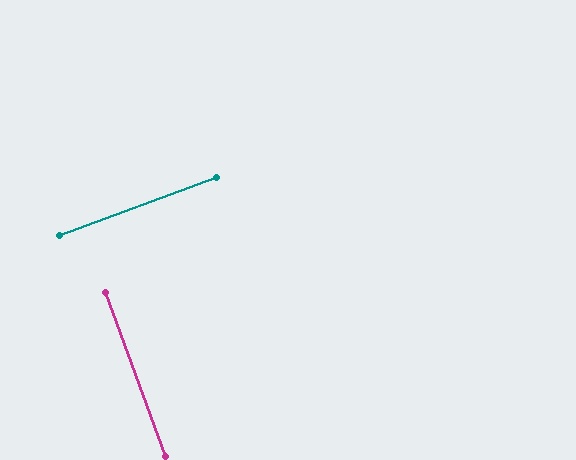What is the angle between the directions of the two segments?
Approximately 90 degrees.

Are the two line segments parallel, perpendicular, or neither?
Perpendicular — they meet at approximately 90°.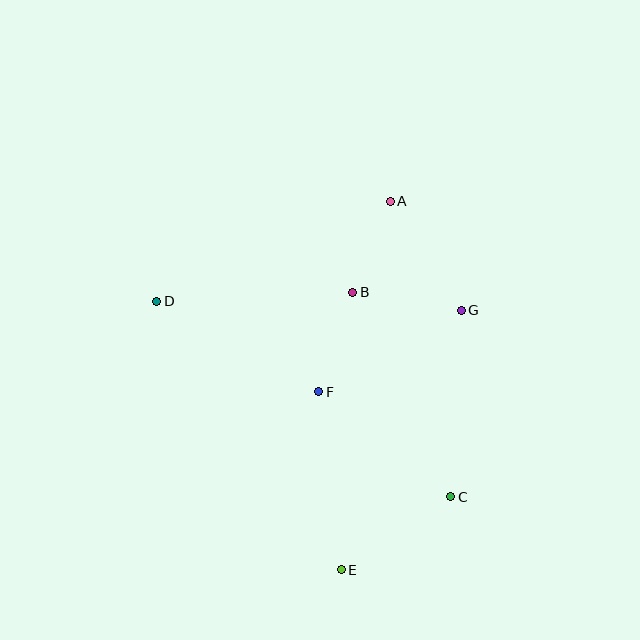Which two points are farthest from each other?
Points A and E are farthest from each other.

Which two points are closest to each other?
Points A and B are closest to each other.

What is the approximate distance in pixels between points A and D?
The distance between A and D is approximately 254 pixels.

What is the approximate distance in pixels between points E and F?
The distance between E and F is approximately 180 pixels.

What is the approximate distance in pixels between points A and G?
The distance between A and G is approximately 130 pixels.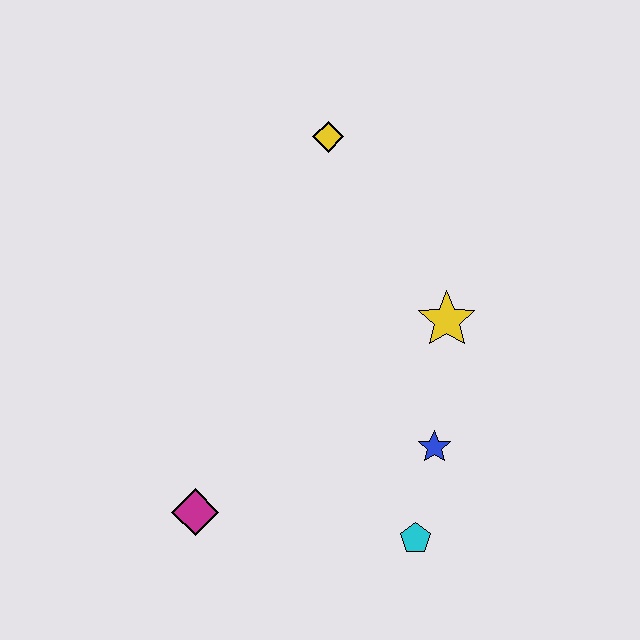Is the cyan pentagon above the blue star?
No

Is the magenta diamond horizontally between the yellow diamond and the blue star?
No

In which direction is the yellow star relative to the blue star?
The yellow star is above the blue star.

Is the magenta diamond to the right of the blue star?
No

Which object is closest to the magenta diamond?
The cyan pentagon is closest to the magenta diamond.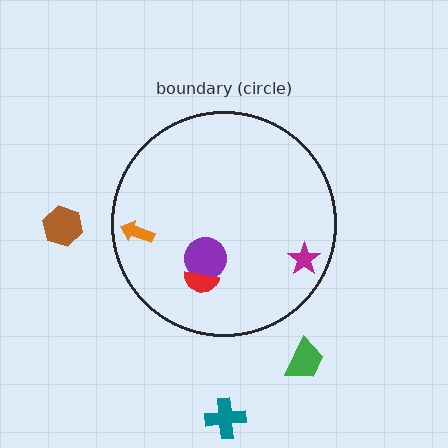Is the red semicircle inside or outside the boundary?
Inside.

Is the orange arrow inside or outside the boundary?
Inside.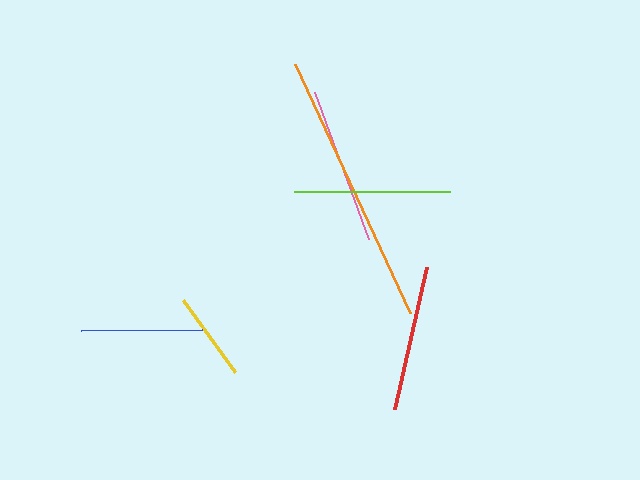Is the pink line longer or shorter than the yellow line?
The pink line is longer than the yellow line.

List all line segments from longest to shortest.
From longest to shortest: orange, pink, lime, red, blue, yellow.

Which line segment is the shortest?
The yellow line is the shortest at approximately 89 pixels.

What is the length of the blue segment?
The blue segment is approximately 120 pixels long.